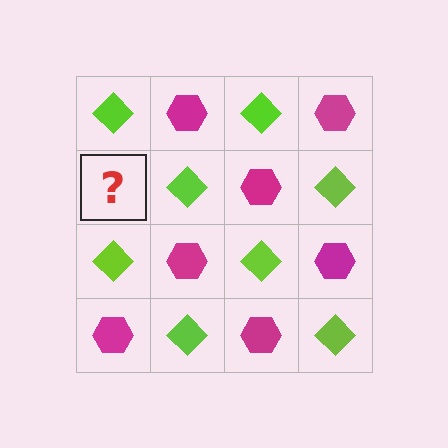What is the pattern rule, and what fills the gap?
The rule is that it alternates lime diamond and magenta hexagon in a checkerboard pattern. The gap should be filled with a magenta hexagon.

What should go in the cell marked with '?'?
The missing cell should contain a magenta hexagon.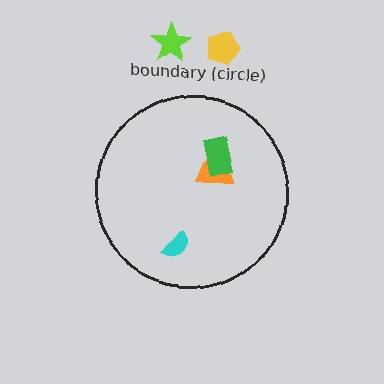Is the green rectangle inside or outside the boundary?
Inside.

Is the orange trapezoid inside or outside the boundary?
Inside.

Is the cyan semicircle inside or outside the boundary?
Inside.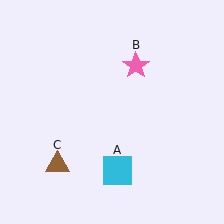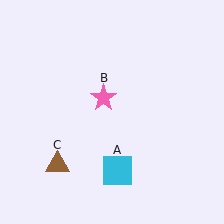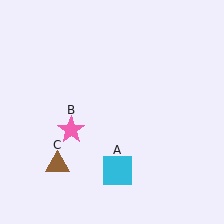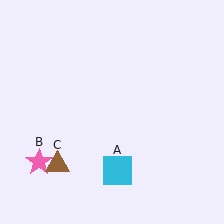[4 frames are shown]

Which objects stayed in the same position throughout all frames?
Cyan square (object A) and brown triangle (object C) remained stationary.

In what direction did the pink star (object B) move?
The pink star (object B) moved down and to the left.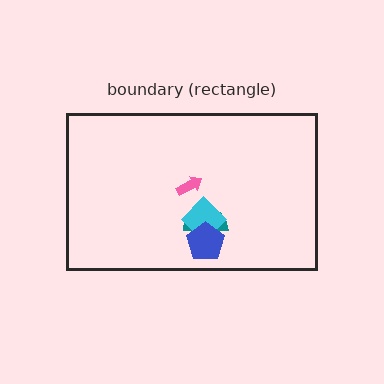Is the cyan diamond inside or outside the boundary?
Inside.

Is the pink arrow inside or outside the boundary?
Inside.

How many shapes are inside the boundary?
4 inside, 0 outside.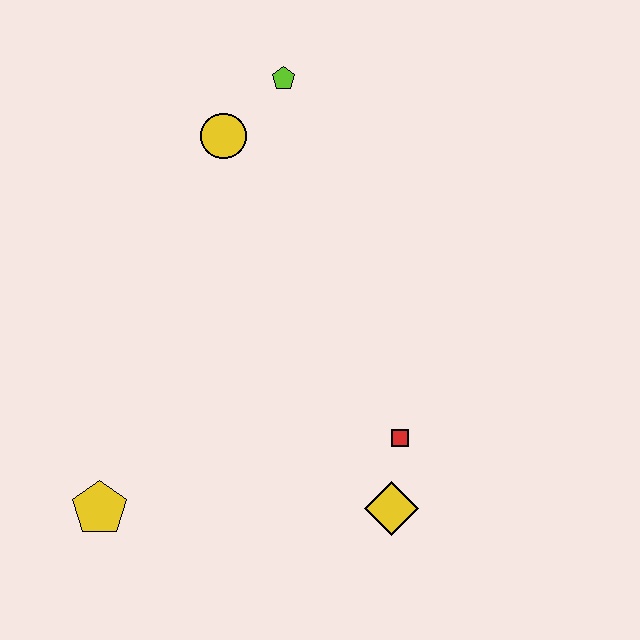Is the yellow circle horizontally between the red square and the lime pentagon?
No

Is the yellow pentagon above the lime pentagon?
No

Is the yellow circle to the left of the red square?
Yes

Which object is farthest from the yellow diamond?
The lime pentagon is farthest from the yellow diamond.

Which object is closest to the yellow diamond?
The red square is closest to the yellow diamond.